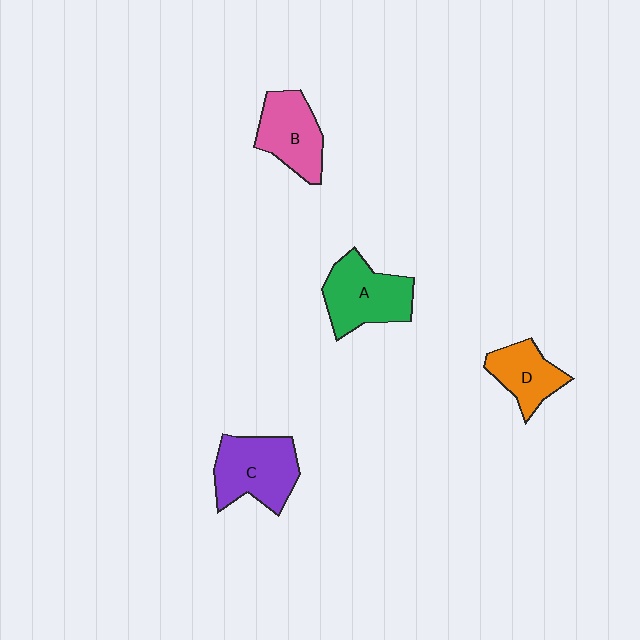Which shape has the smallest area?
Shape D (orange).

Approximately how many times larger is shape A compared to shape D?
Approximately 1.4 times.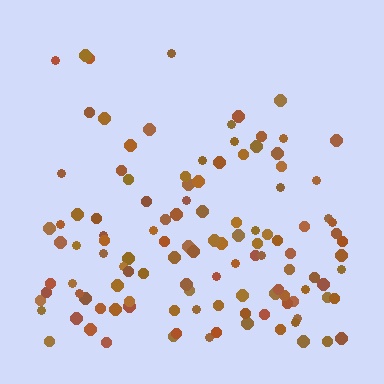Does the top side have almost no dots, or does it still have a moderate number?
Still a moderate number, just noticeably fewer than the bottom.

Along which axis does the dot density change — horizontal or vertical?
Vertical.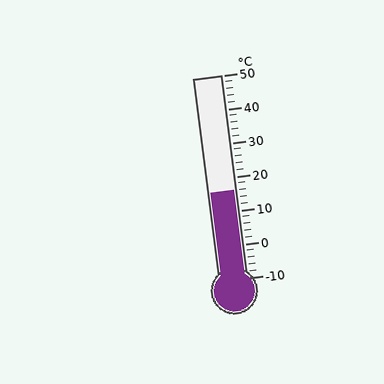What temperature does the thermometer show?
The thermometer shows approximately 16°C.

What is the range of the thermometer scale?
The thermometer scale ranges from -10°C to 50°C.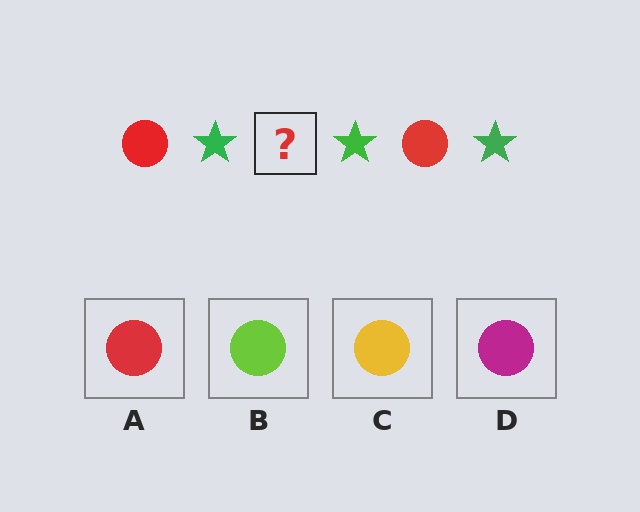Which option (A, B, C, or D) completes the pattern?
A.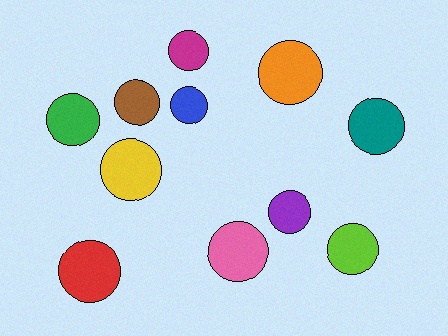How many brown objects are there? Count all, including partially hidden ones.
There is 1 brown object.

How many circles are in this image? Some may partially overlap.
There are 11 circles.